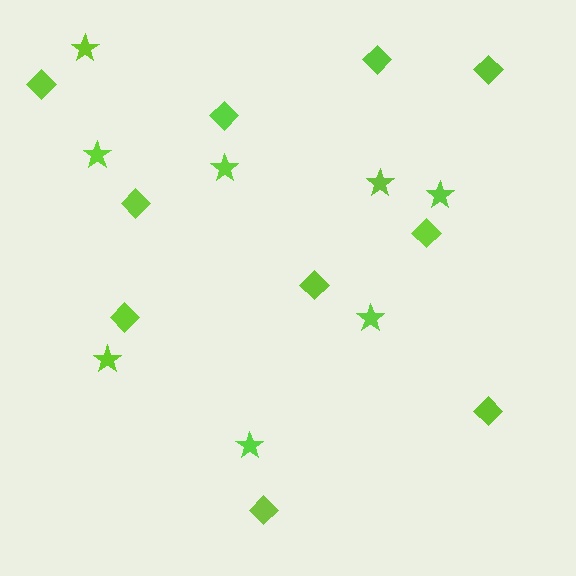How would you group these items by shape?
There are 2 groups: one group of stars (8) and one group of diamonds (10).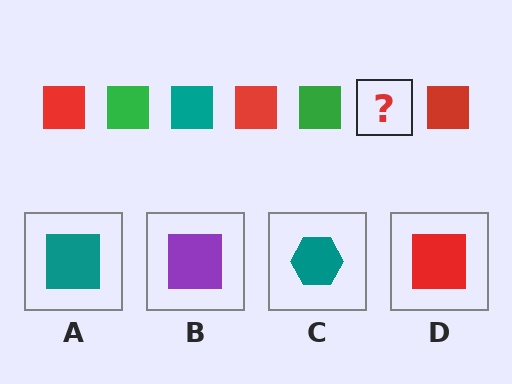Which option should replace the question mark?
Option A.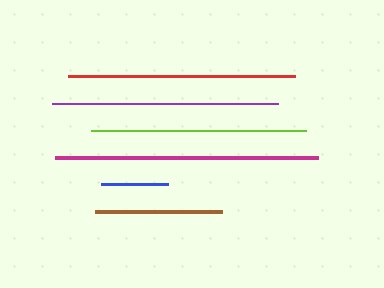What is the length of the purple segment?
The purple segment is approximately 226 pixels long.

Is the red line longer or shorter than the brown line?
The red line is longer than the brown line.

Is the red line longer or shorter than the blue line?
The red line is longer than the blue line.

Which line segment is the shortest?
The blue line is the shortest at approximately 67 pixels.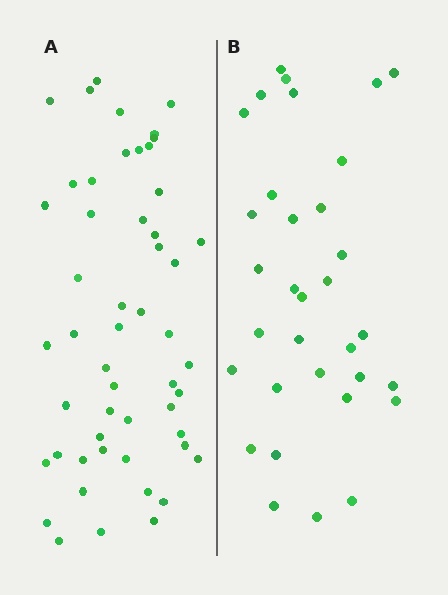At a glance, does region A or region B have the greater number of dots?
Region A (the left region) has more dots.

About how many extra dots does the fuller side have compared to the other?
Region A has approximately 20 more dots than region B.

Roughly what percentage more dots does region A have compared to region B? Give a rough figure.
About 60% more.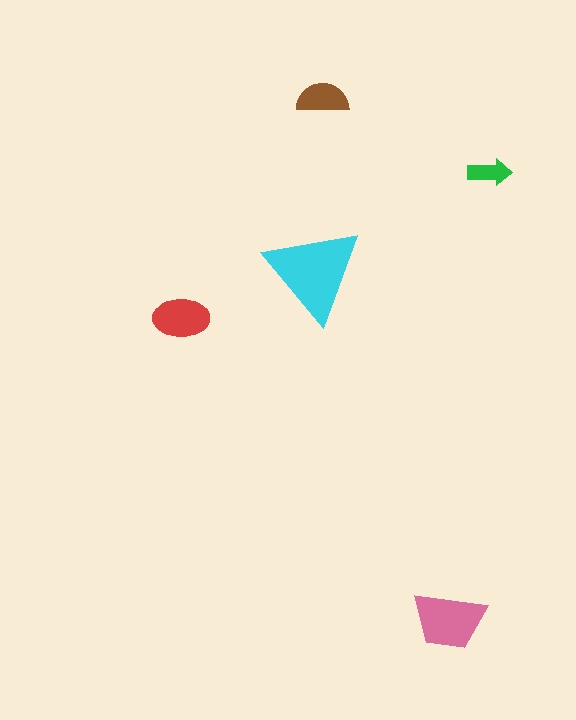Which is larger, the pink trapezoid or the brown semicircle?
The pink trapezoid.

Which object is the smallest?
The green arrow.